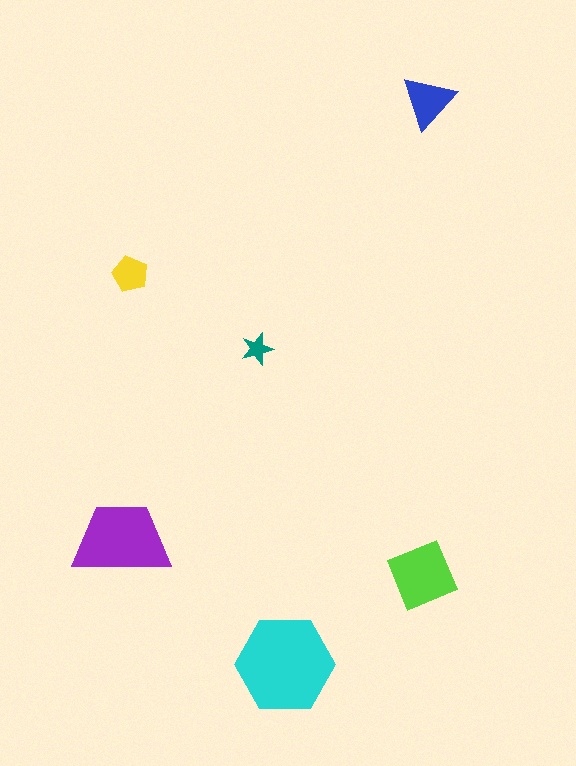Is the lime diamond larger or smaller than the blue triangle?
Larger.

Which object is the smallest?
The teal star.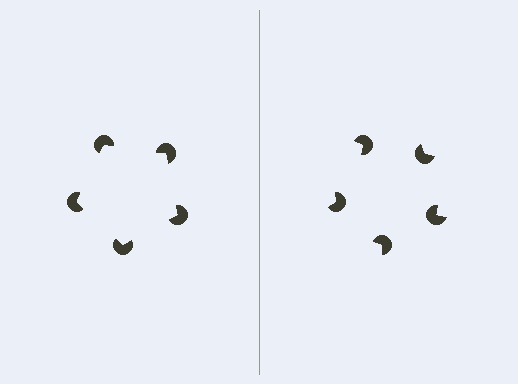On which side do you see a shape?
An illusory pentagon appears on the left side. On the right side the wedge cuts are rotated, so no coherent shape forms.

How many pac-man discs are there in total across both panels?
10 — 5 on each side.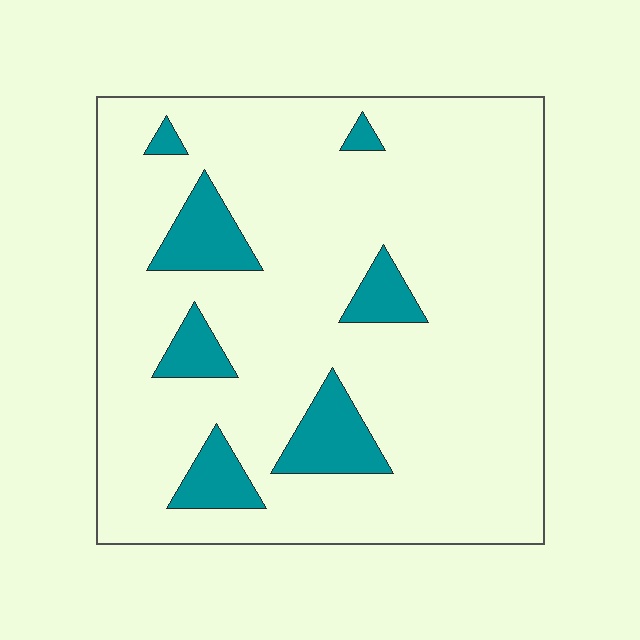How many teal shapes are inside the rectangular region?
7.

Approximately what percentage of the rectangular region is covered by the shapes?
Approximately 15%.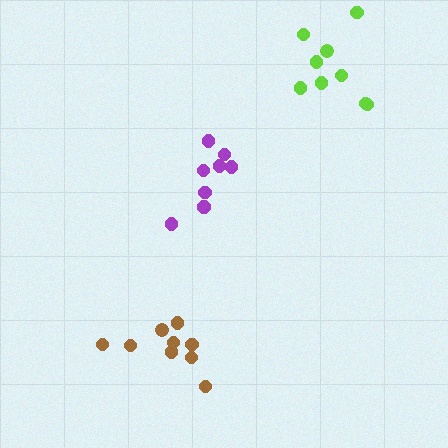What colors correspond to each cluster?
The clusters are colored: brown, lime, purple.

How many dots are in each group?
Group 1: 9 dots, Group 2: 9 dots, Group 3: 9 dots (27 total).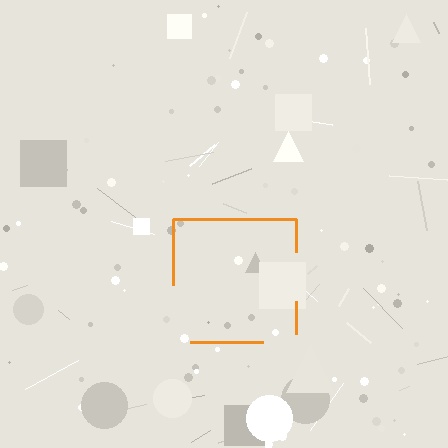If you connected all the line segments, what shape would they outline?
They would outline a square.